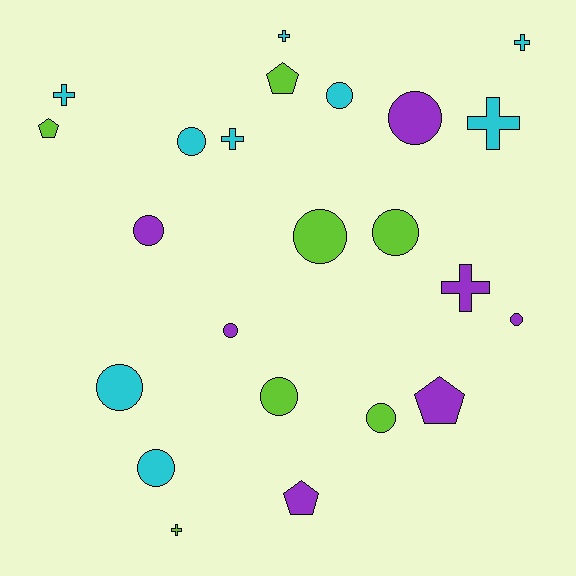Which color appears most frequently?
Cyan, with 9 objects.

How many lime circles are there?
There are 4 lime circles.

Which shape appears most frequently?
Circle, with 12 objects.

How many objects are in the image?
There are 23 objects.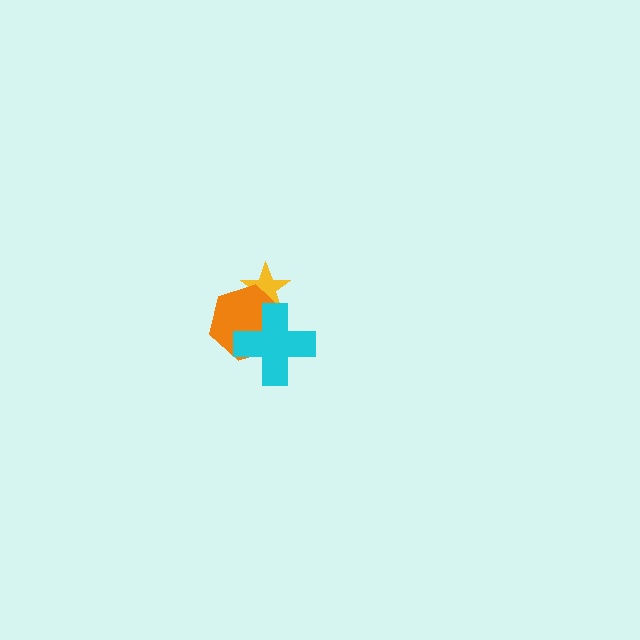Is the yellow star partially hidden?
Yes, it is partially covered by another shape.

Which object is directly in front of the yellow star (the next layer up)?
The orange hexagon is directly in front of the yellow star.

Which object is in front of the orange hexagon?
The cyan cross is in front of the orange hexagon.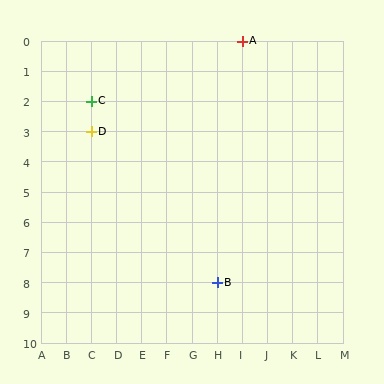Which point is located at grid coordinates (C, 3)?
Point D is at (C, 3).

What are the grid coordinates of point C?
Point C is at grid coordinates (C, 2).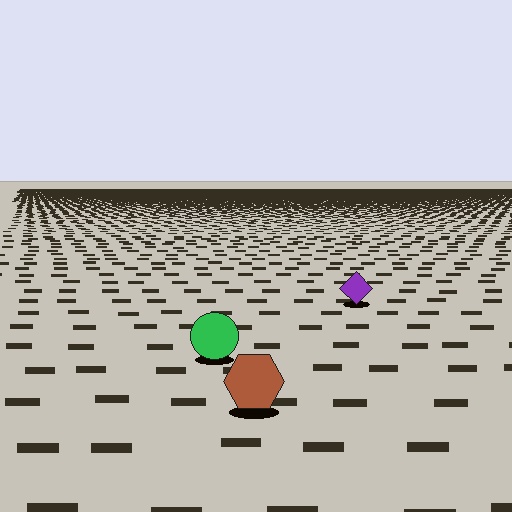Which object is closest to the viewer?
The brown hexagon is closest. The texture marks near it are larger and more spread out.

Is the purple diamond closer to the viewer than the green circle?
No. The green circle is closer — you can tell from the texture gradient: the ground texture is coarser near it.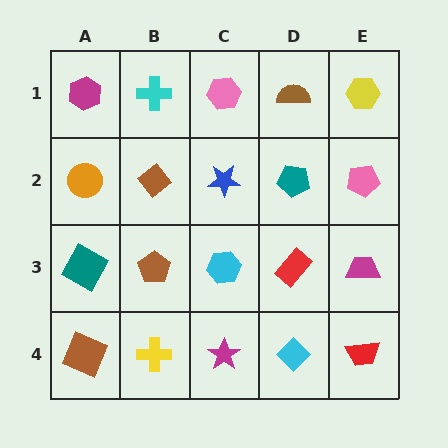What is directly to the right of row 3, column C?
A red rectangle.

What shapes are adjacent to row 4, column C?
A cyan hexagon (row 3, column C), a yellow cross (row 4, column B), a cyan diamond (row 4, column D).